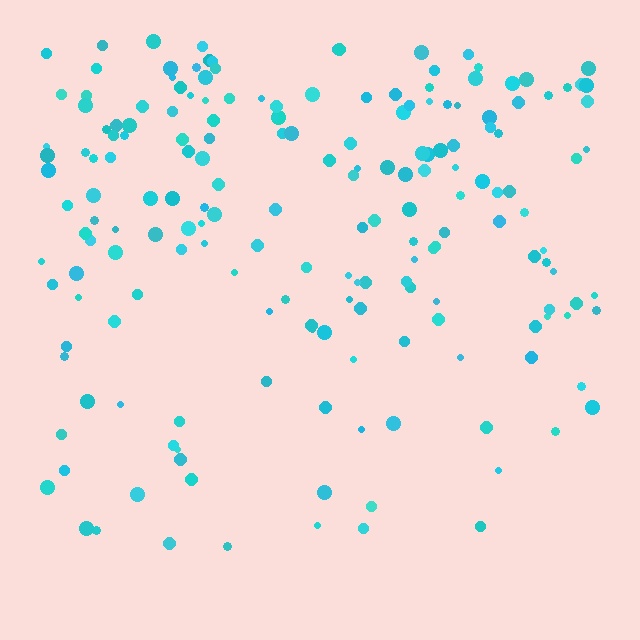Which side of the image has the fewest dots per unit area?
The bottom.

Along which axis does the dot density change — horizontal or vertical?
Vertical.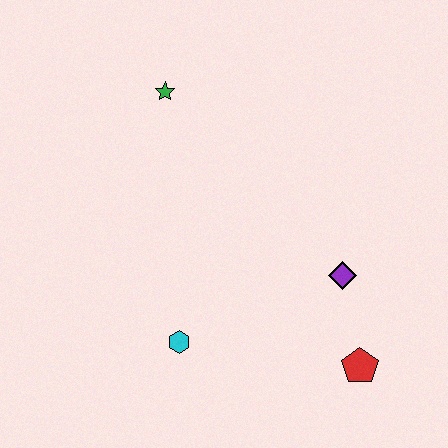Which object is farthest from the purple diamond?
The green star is farthest from the purple diamond.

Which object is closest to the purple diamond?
The red pentagon is closest to the purple diamond.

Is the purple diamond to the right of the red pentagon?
No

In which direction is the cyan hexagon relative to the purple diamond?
The cyan hexagon is to the left of the purple diamond.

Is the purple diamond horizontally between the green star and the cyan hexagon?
No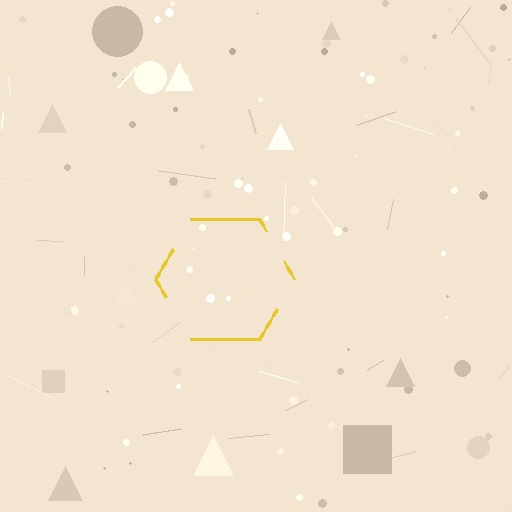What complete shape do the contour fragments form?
The contour fragments form a hexagon.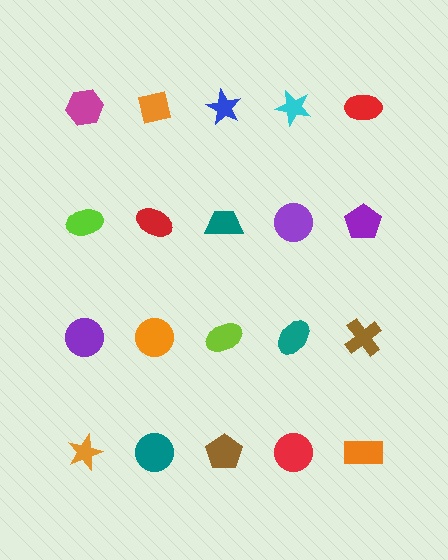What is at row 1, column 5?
A red ellipse.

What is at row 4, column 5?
An orange rectangle.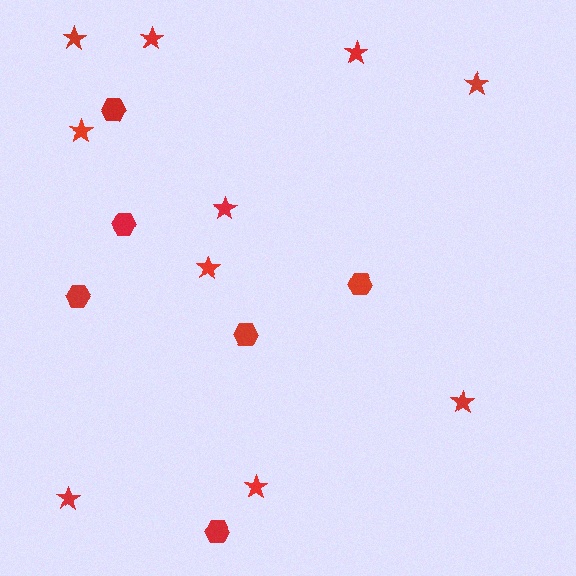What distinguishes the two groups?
There are 2 groups: one group of hexagons (6) and one group of stars (10).